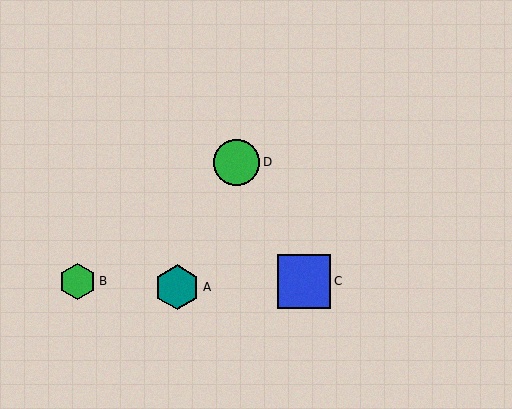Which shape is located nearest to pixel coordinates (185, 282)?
The teal hexagon (labeled A) at (177, 287) is nearest to that location.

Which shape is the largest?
The blue square (labeled C) is the largest.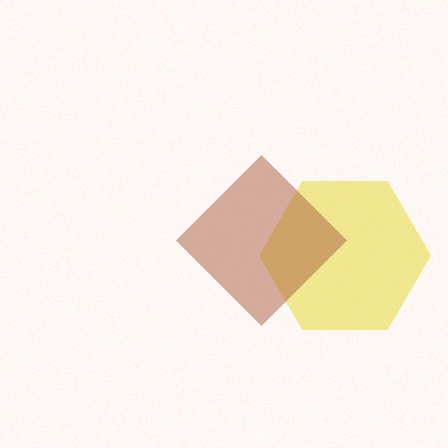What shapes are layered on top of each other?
The layered shapes are: a yellow hexagon, a brown diamond.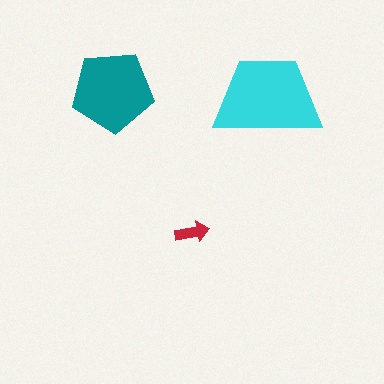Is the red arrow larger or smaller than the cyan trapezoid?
Smaller.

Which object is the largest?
The cyan trapezoid.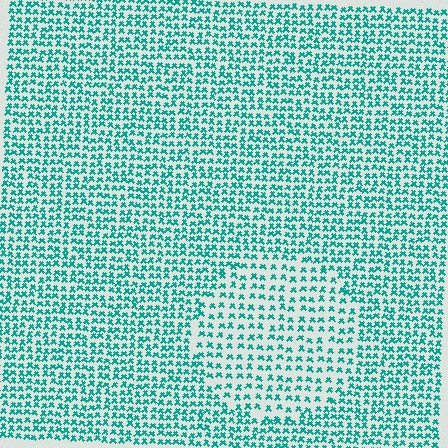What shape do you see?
I see a circle.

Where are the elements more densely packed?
The elements are more densely packed outside the circle boundary.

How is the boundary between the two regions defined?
The boundary is defined by a change in element density (approximately 1.6x ratio). All elements are the same color, size, and shape.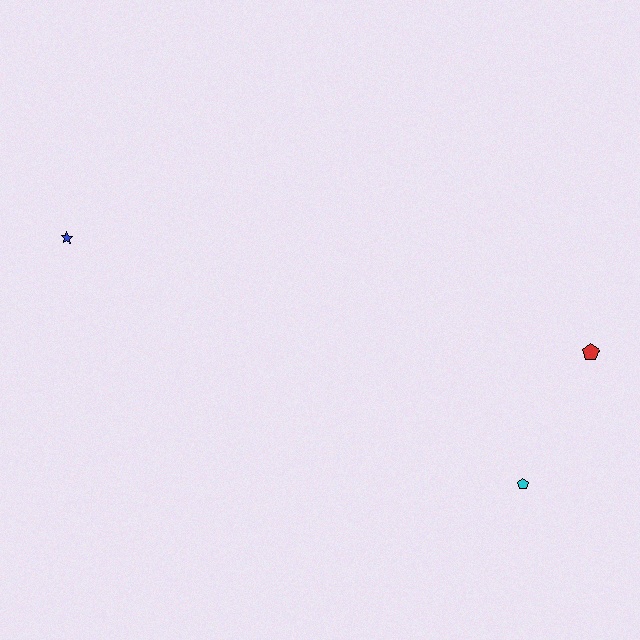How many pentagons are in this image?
There are 2 pentagons.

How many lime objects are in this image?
There are no lime objects.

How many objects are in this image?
There are 3 objects.